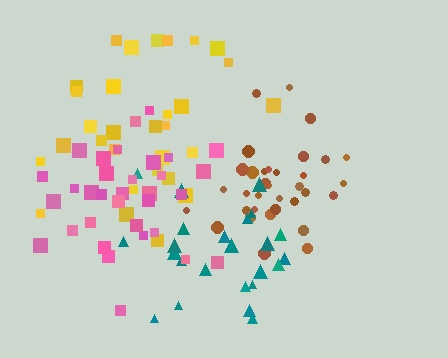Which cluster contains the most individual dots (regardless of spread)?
Brown (34).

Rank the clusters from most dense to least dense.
brown, pink, teal, yellow.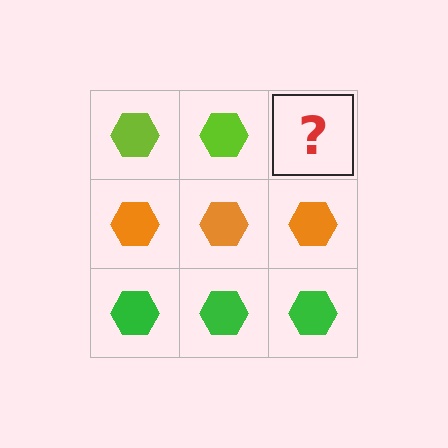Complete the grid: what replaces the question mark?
The question mark should be replaced with a lime hexagon.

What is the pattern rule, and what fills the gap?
The rule is that each row has a consistent color. The gap should be filled with a lime hexagon.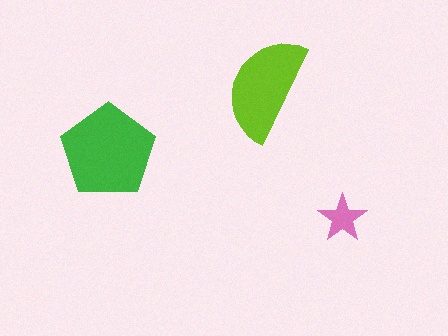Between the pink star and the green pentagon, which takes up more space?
The green pentagon.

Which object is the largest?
The green pentagon.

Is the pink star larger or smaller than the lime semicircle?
Smaller.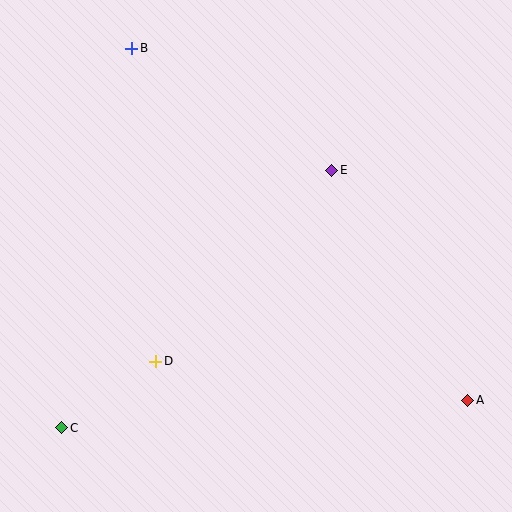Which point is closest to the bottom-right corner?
Point A is closest to the bottom-right corner.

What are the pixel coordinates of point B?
Point B is at (132, 48).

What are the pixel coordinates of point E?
Point E is at (331, 170).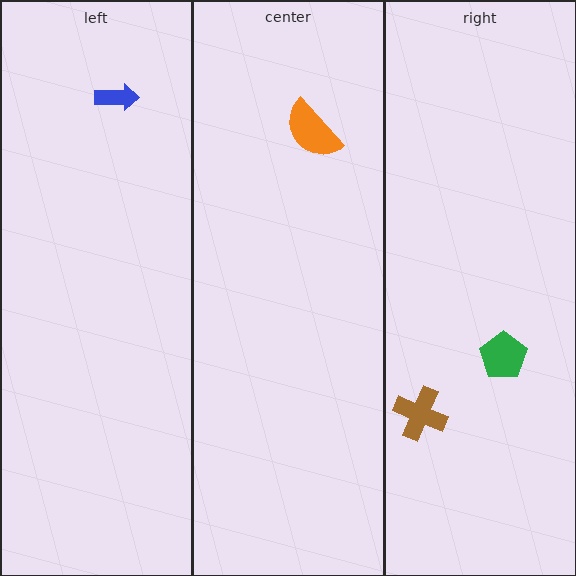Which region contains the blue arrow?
The left region.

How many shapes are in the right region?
2.